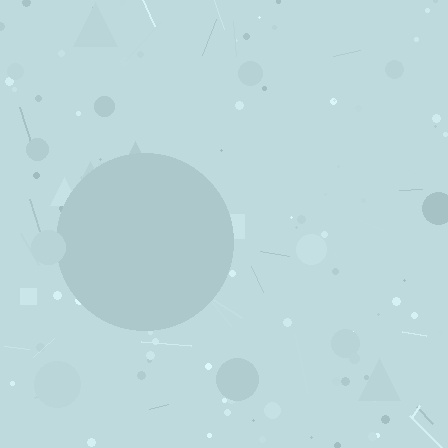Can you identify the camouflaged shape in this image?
The camouflaged shape is a circle.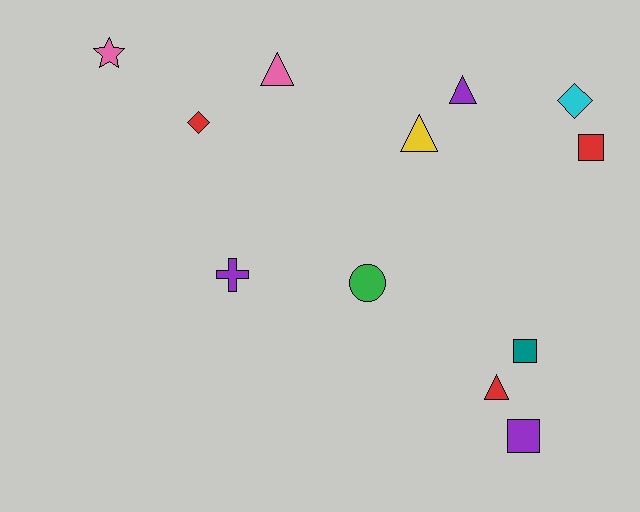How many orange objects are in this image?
There are no orange objects.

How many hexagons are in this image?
There are no hexagons.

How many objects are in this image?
There are 12 objects.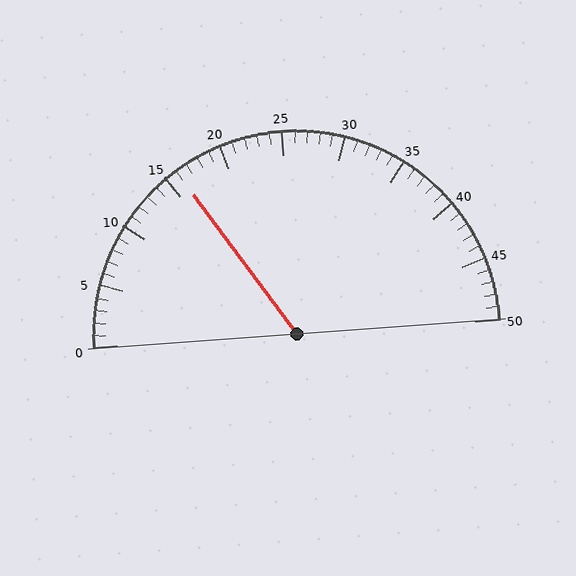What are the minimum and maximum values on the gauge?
The gauge ranges from 0 to 50.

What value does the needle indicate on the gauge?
The needle indicates approximately 16.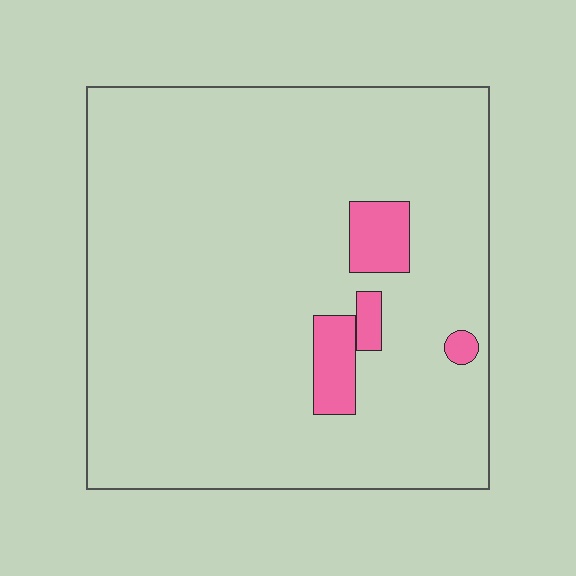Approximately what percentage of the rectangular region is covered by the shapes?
Approximately 5%.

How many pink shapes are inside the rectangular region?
4.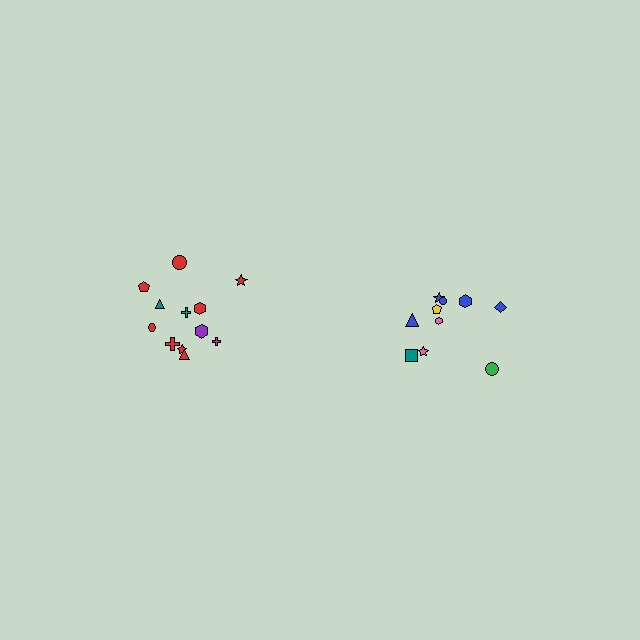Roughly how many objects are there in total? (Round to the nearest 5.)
Roughly 20 objects in total.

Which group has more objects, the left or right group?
The left group.